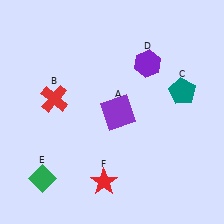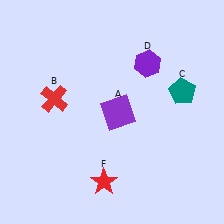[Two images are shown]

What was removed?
The green diamond (E) was removed in Image 2.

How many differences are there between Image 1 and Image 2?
There is 1 difference between the two images.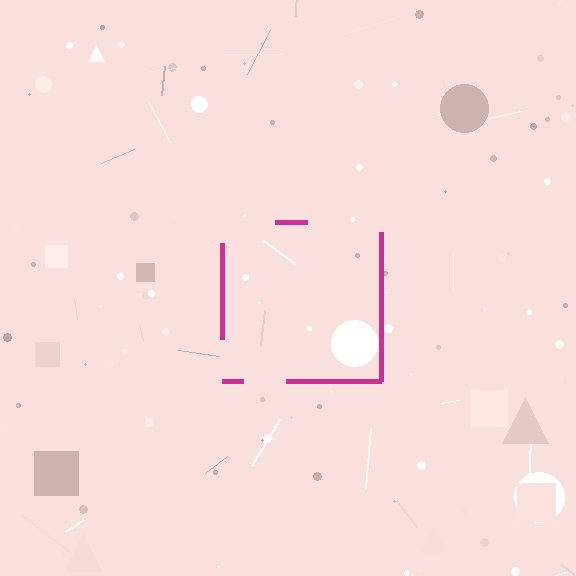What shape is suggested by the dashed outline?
The dashed outline suggests a square.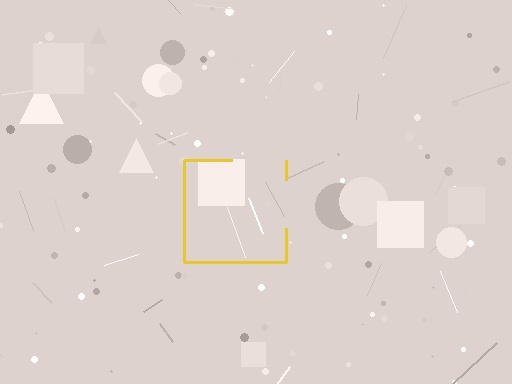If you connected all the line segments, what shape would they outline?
They would outline a square.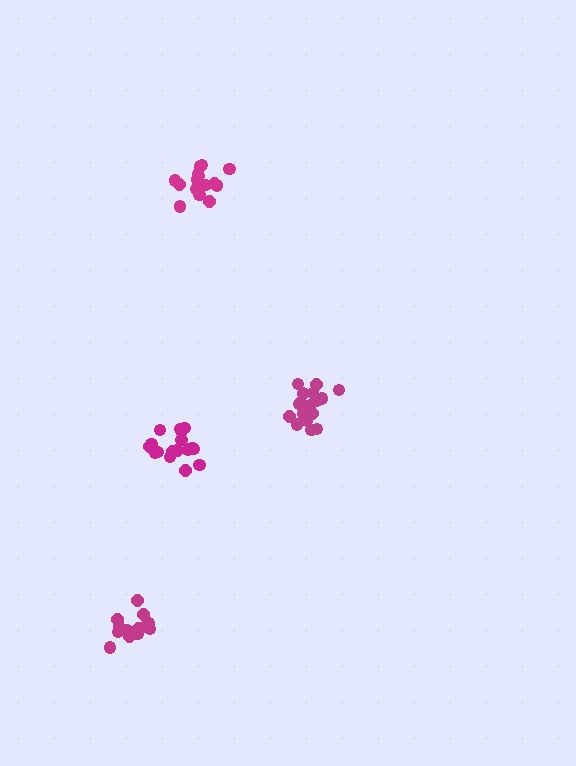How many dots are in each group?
Group 1: 19 dots, Group 2: 18 dots, Group 3: 17 dots, Group 4: 13 dots (67 total).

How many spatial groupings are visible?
There are 4 spatial groupings.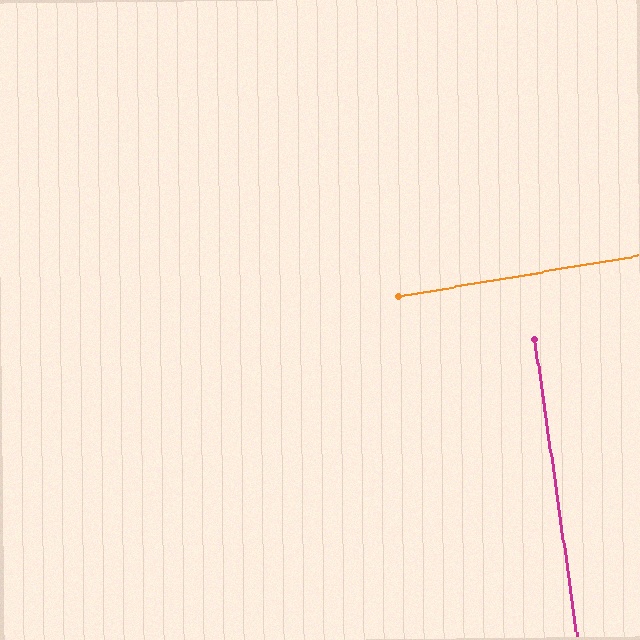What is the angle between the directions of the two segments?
Approximately 88 degrees.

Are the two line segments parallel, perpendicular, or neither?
Perpendicular — they meet at approximately 88°.